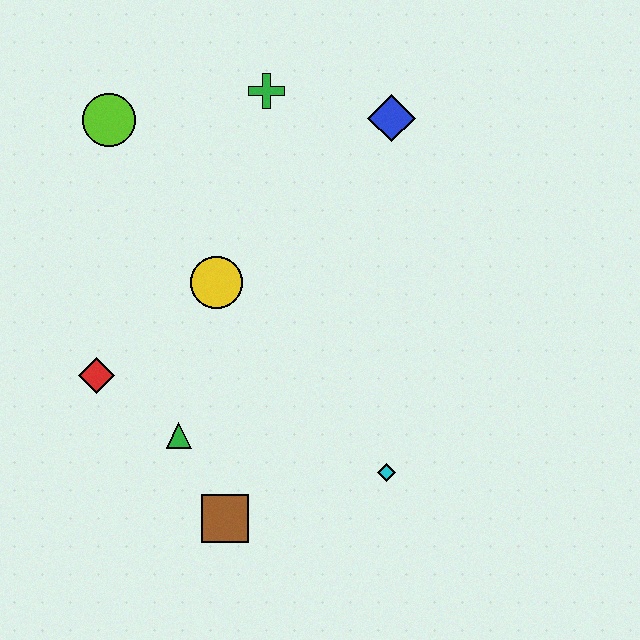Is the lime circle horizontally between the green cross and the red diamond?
Yes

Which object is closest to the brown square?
The green triangle is closest to the brown square.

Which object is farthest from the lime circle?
The cyan diamond is farthest from the lime circle.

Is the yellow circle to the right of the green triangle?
Yes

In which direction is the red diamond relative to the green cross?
The red diamond is below the green cross.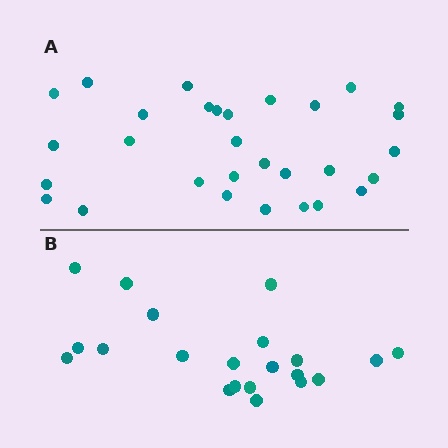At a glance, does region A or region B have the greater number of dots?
Region A (the top region) has more dots.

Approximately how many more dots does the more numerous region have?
Region A has roughly 8 or so more dots than region B.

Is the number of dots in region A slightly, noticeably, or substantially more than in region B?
Region A has noticeably more, but not dramatically so. The ratio is roughly 1.4 to 1.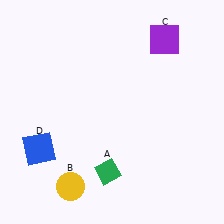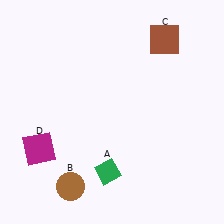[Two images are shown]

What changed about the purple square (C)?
In Image 1, C is purple. In Image 2, it changed to brown.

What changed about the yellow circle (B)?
In Image 1, B is yellow. In Image 2, it changed to brown.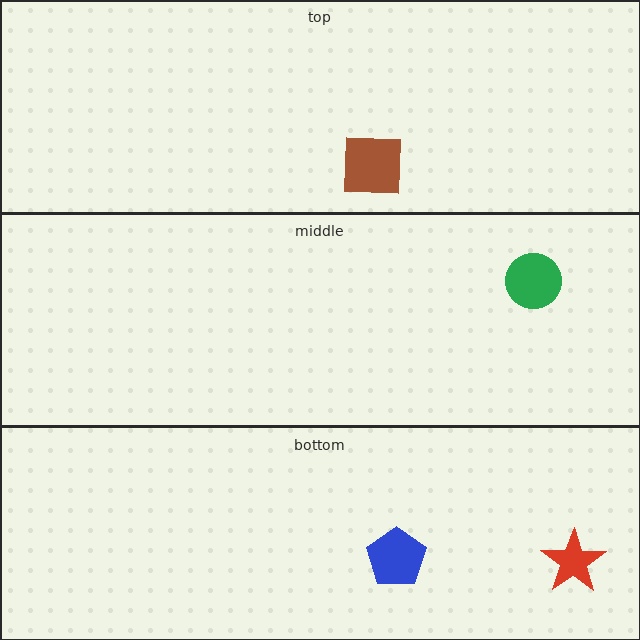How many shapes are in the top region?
1.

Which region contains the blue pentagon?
The bottom region.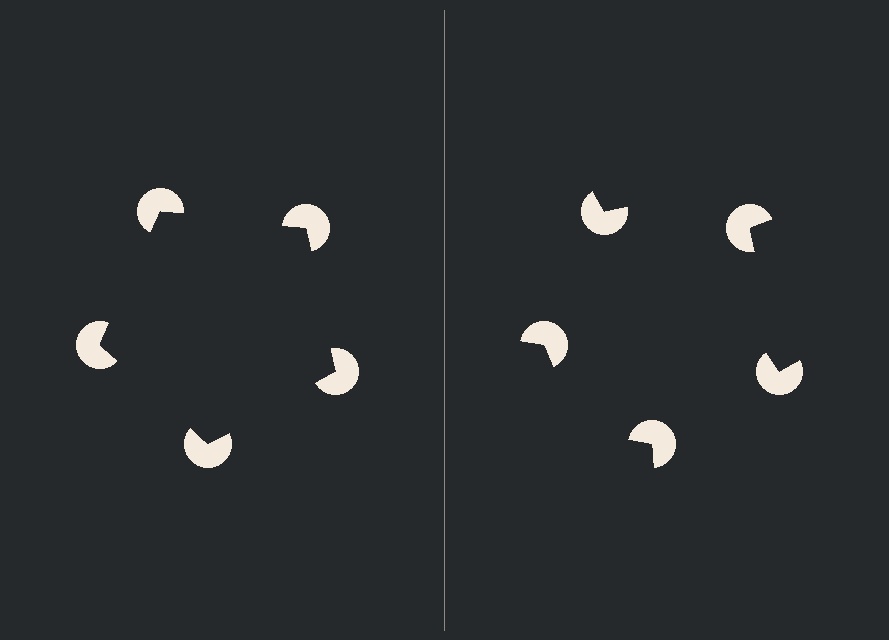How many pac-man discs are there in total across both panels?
10 — 5 on each side.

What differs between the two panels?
The pac-man discs are positioned identically on both sides; only the wedge orientations differ. On the left they align to a pentagon; on the right they are misaligned.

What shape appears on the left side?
An illusory pentagon.